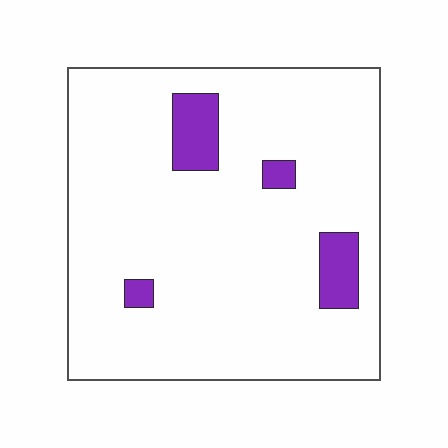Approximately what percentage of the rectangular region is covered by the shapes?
Approximately 10%.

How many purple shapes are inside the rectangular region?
4.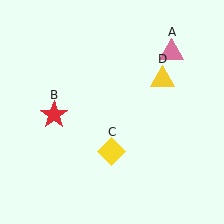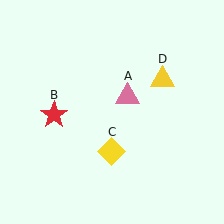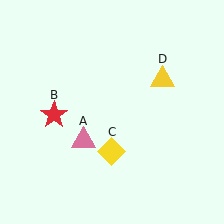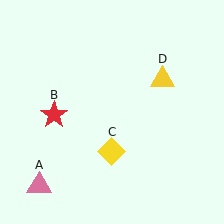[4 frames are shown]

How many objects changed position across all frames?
1 object changed position: pink triangle (object A).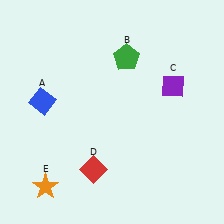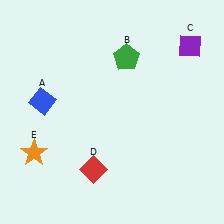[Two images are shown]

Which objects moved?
The objects that moved are: the purple diamond (C), the orange star (E).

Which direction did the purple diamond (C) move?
The purple diamond (C) moved up.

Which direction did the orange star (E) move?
The orange star (E) moved up.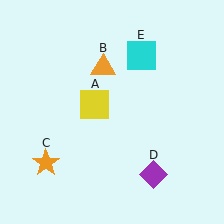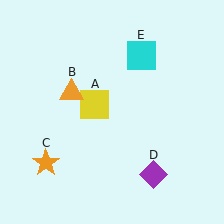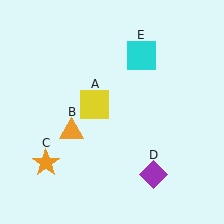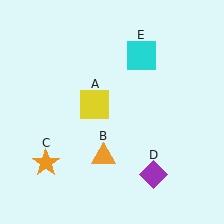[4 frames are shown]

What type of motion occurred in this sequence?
The orange triangle (object B) rotated counterclockwise around the center of the scene.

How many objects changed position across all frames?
1 object changed position: orange triangle (object B).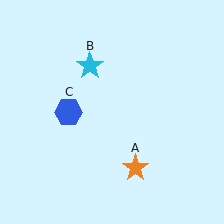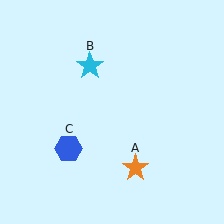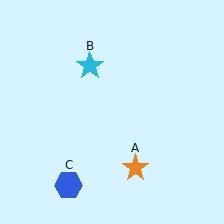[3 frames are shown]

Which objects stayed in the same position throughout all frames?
Orange star (object A) and cyan star (object B) remained stationary.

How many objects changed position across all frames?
1 object changed position: blue hexagon (object C).